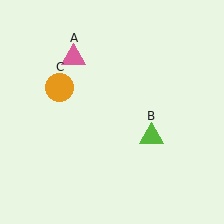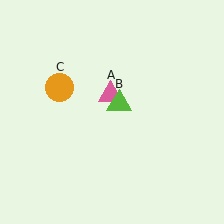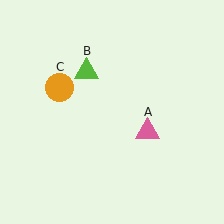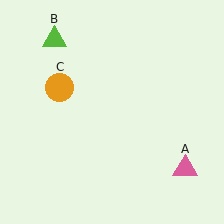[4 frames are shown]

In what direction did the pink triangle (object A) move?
The pink triangle (object A) moved down and to the right.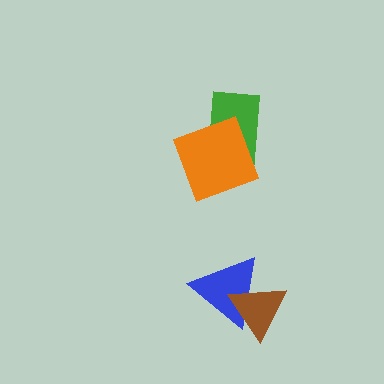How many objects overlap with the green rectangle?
1 object overlaps with the green rectangle.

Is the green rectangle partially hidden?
Yes, it is partially covered by another shape.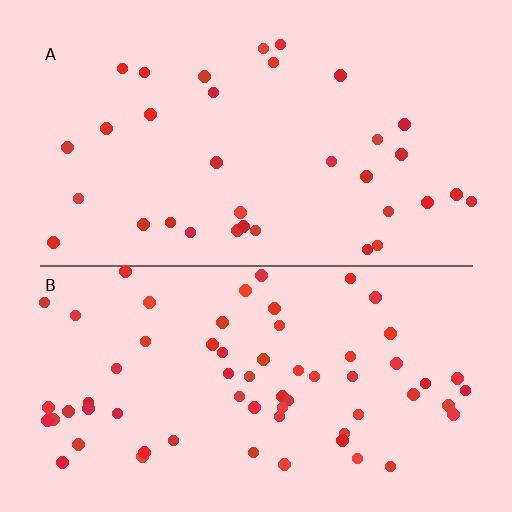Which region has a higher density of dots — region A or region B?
B (the bottom).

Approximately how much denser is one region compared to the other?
Approximately 1.9× — region B over region A.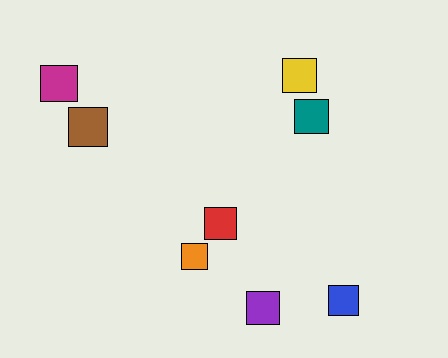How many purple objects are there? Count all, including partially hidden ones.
There is 1 purple object.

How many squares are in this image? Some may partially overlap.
There are 8 squares.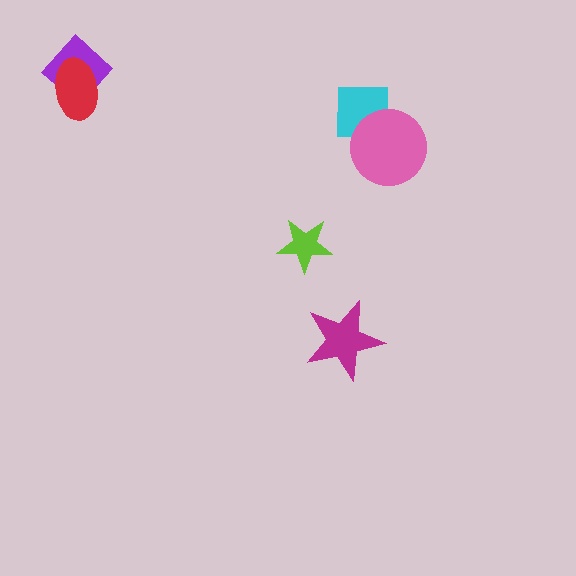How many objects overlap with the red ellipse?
1 object overlaps with the red ellipse.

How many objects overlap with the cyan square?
1 object overlaps with the cyan square.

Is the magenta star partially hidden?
No, no other shape covers it.